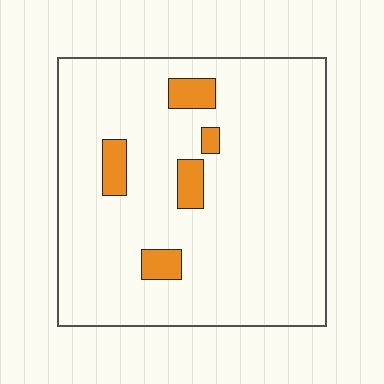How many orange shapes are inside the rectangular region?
5.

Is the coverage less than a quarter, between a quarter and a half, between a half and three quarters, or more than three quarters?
Less than a quarter.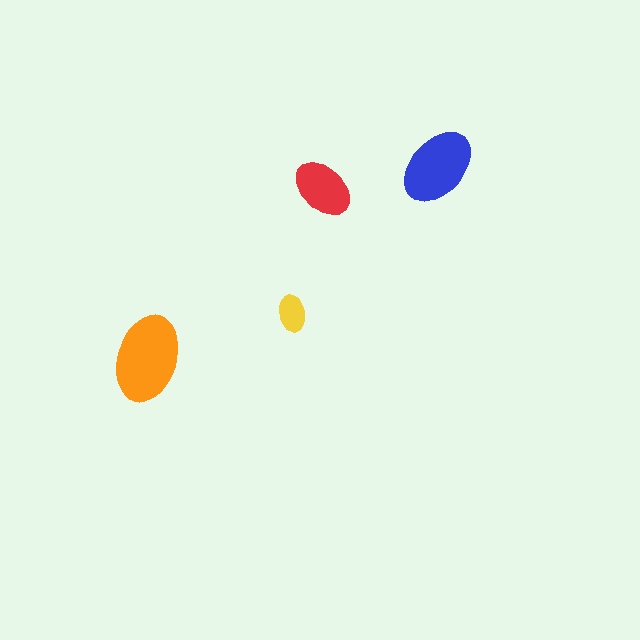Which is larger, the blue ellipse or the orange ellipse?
The orange one.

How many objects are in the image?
There are 4 objects in the image.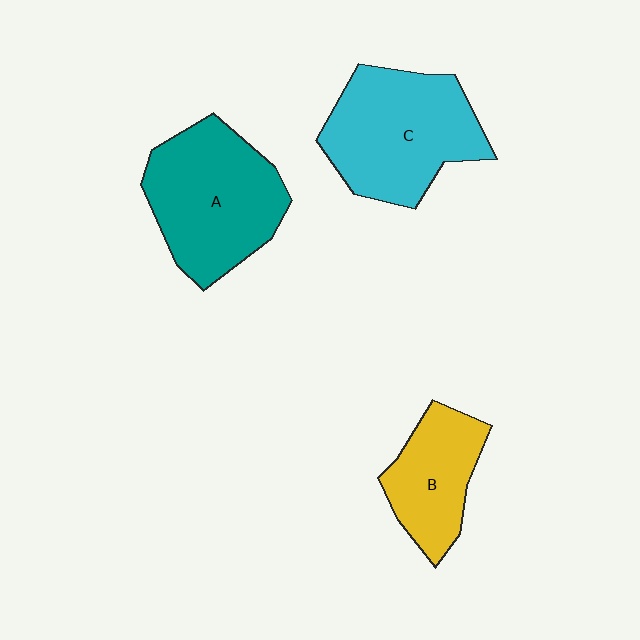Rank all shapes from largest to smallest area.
From largest to smallest: C (cyan), A (teal), B (yellow).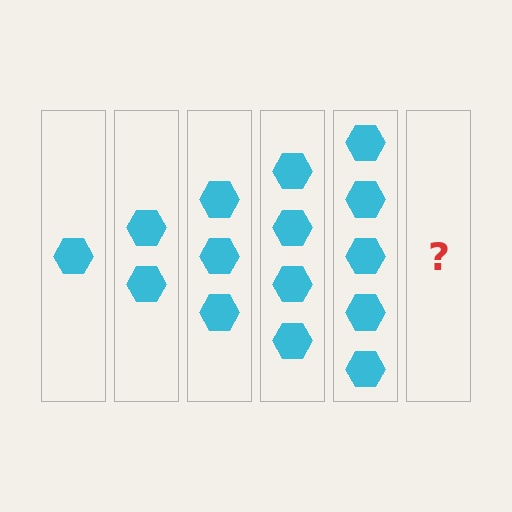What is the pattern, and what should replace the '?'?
The pattern is that each step adds one more hexagon. The '?' should be 6 hexagons.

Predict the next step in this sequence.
The next step is 6 hexagons.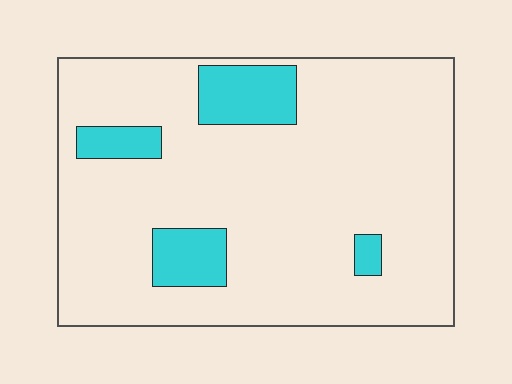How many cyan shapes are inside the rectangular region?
4.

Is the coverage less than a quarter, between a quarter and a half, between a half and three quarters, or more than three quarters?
Less than a quarter.